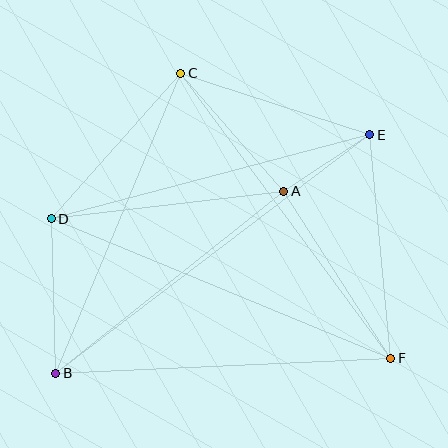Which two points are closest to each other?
Points A and E are closest to each other.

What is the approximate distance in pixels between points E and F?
The distance between E and F is approximately 225 pixels.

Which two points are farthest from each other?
Points B and E are farthest from each other.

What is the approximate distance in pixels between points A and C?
The distance between A and C is approximately 157 pixels.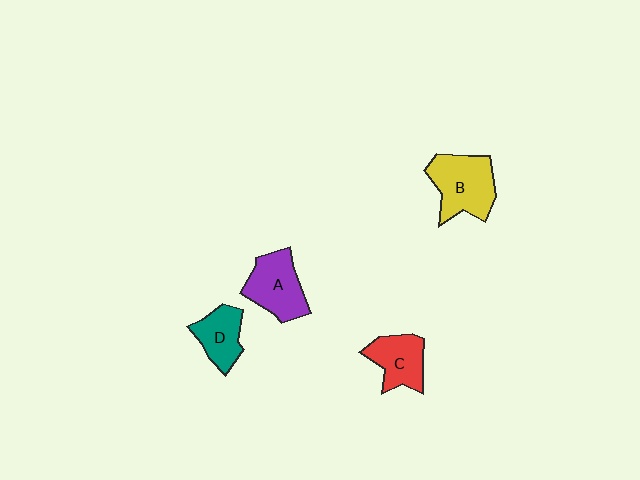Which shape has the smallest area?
Shape D (teal).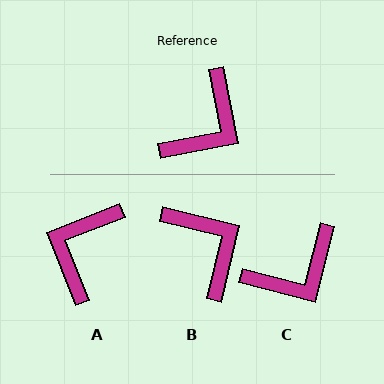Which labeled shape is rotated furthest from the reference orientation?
A, about 169 degrees away.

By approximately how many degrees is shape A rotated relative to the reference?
Approximately 169 degrees clockwise.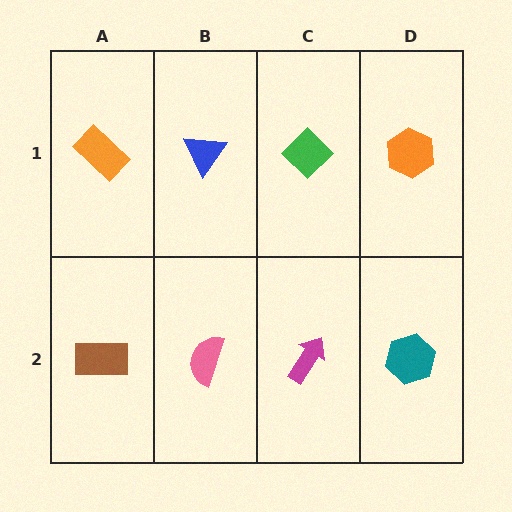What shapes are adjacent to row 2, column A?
An orange rectangle (row 1, column A), a pink semicircle (row 2, column B).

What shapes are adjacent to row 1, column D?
A teal hexagon (row 2, column D), a green diamond (row 1, column C).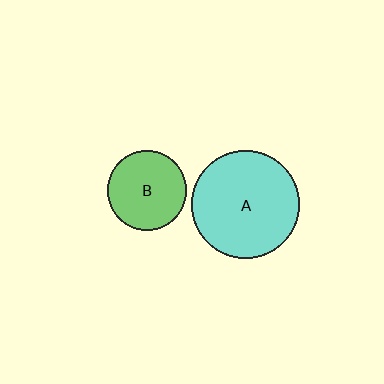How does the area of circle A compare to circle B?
Approximately 1.8 times.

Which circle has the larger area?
Circle A (cyan).